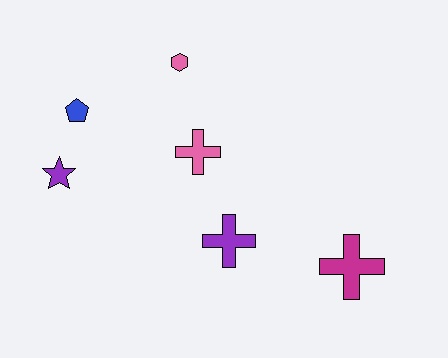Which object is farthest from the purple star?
The magenta cross is farthest from the purple star.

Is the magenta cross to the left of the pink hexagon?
No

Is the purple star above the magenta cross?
Yes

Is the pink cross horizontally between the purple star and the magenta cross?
Yes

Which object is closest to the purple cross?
The pink cross is closest to the purple cross.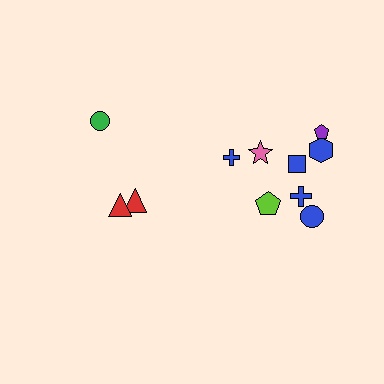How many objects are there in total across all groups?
There are 11 objects.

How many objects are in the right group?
There are 8 objects.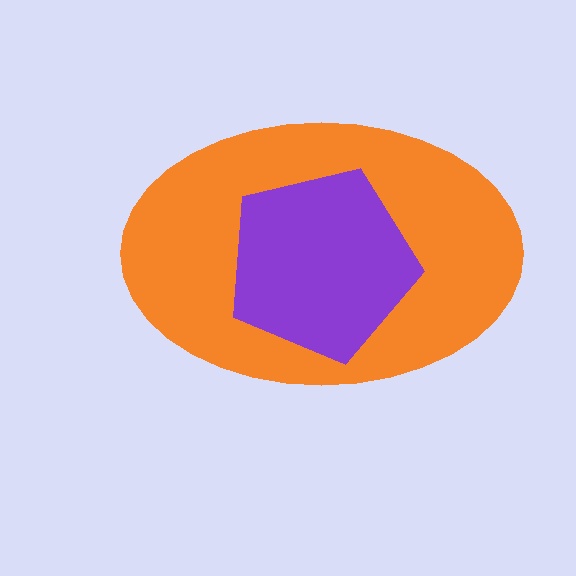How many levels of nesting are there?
2.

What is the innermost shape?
The purple pentagon.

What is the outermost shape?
The orange ellipse.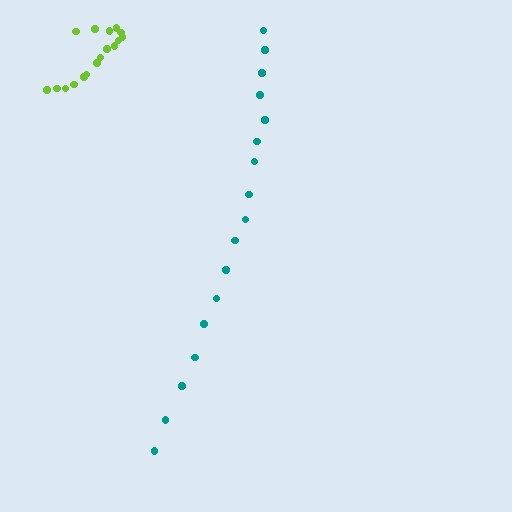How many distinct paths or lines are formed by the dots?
There are 2 distinct paths.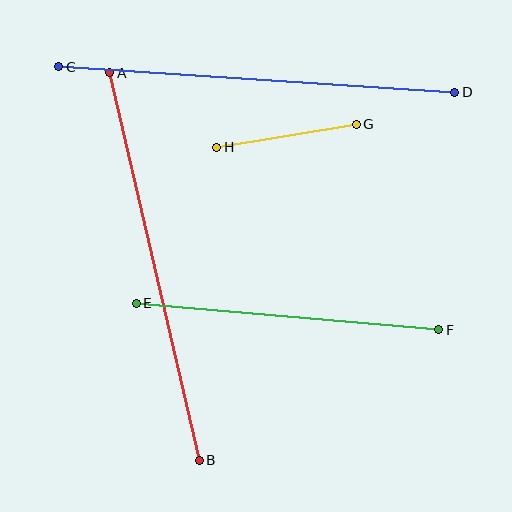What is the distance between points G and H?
The distance is approximately 142 pixels.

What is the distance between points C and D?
The distance is approximately 397 pixels.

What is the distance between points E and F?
The distance is approximately 303 pixels.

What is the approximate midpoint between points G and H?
The midpoint is at approximately (287, 136) pixels.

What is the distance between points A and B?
The distance is approximately 398 pixels.